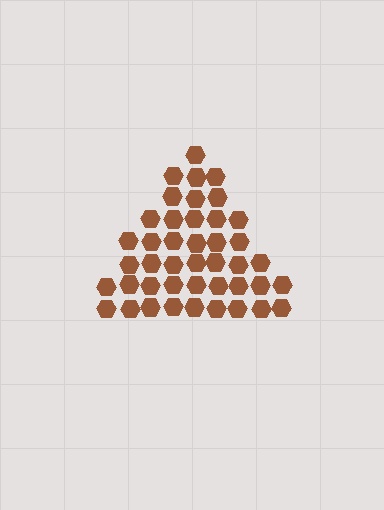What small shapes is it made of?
It is made of small hexagons.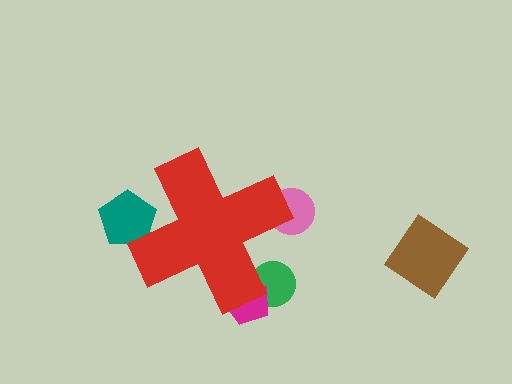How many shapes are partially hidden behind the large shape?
4 shapes are partially hidden.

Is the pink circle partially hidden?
Yes, the pink circle is partially hidden behind the red cross.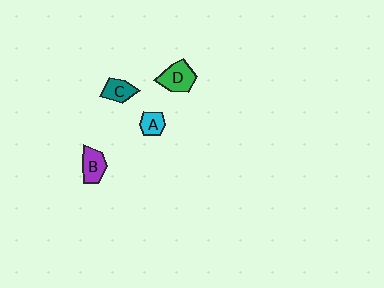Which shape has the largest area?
Shape D (green).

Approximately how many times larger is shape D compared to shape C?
Approximately 1.4 times.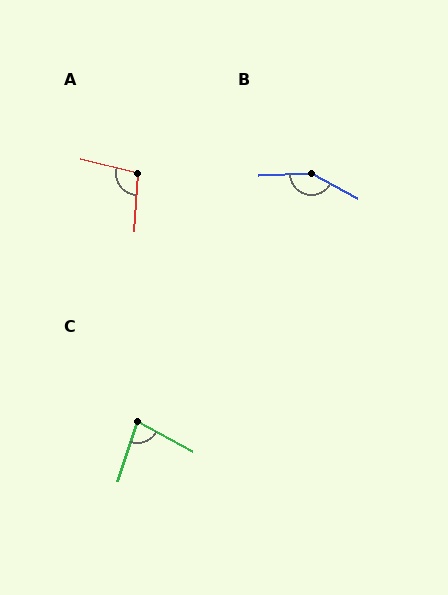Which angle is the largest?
B, at approximately 150 degrees.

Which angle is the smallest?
C, at approximately 80 degrees.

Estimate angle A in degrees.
Approximately 100 degrees.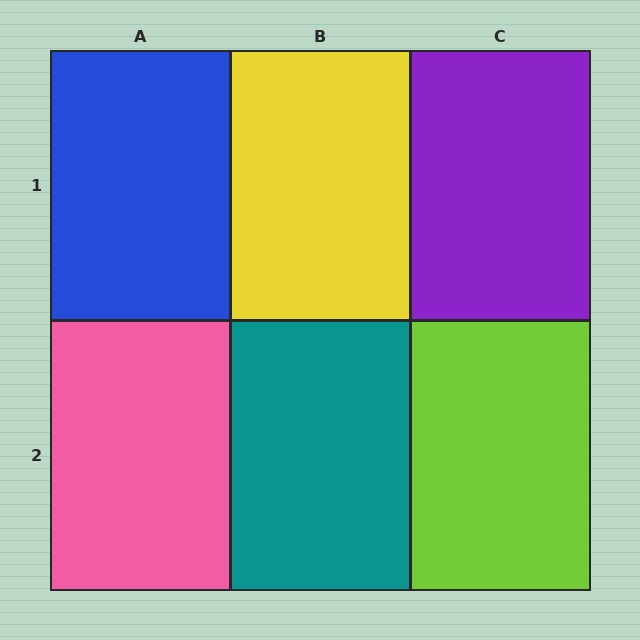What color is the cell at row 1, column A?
Blue.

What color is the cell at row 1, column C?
Purple.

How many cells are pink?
1 cell is pink.